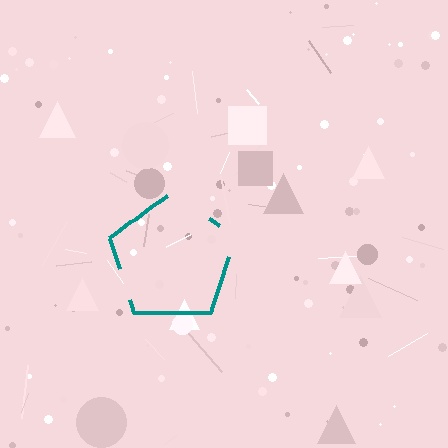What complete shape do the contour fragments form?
The contour fragments form a pentagon.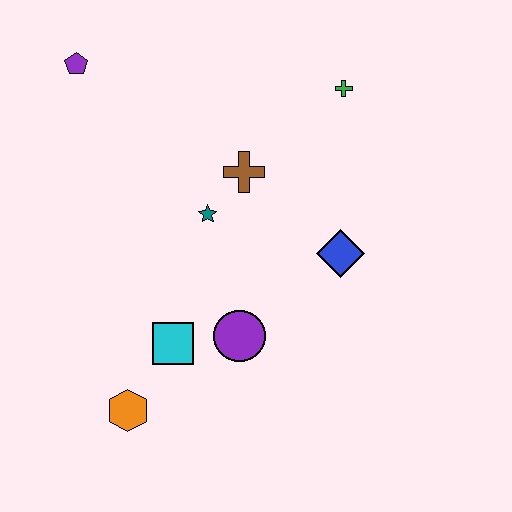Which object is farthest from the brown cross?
The orange hexagon is farthest from the brown cross.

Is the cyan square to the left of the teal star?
Yes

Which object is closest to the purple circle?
The cyan square is closest to the purple circle.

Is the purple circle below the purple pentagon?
Yes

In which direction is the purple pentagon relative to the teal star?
The purple pentagon is above the teal star.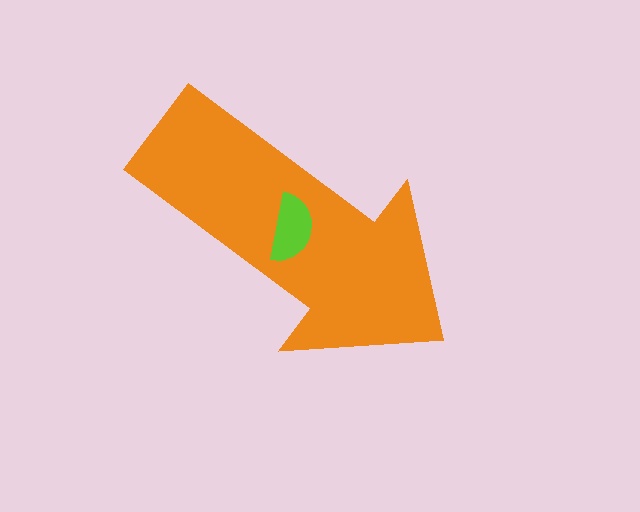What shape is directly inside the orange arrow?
The lime semicircle.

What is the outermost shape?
The orange arrow.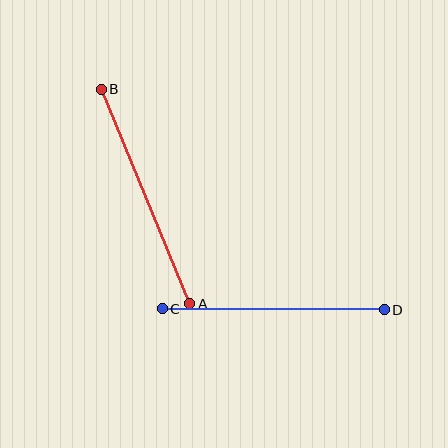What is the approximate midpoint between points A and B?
The midpoint is at approximately (145, 197) pixels.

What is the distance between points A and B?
The distance is approximately 232 pixels.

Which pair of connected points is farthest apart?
Points A and B are farthest apart.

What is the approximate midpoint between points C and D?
The midpoint is at approximately (273, 309) pixels.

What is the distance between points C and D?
The distance is approximately 222 pixels.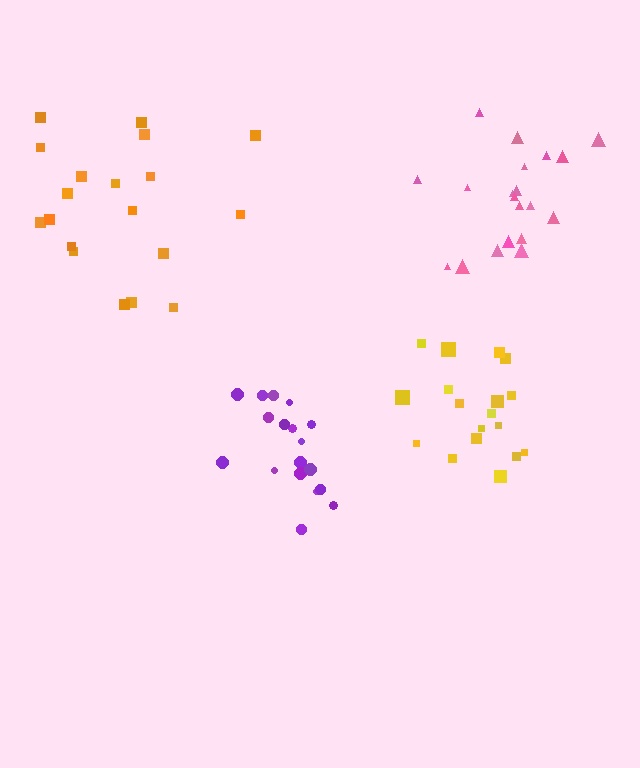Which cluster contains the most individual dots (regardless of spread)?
Pink (20).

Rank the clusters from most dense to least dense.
purple, yellow, pink, orange.